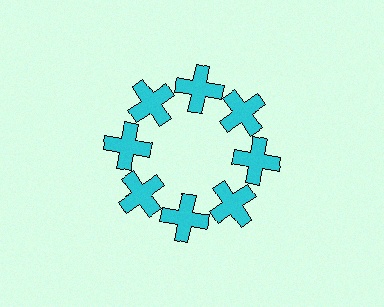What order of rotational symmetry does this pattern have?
This pattern has 8-fold rotational symmetry.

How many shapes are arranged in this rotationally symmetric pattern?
There are 8 shapes, arranged in 8 groups of 1.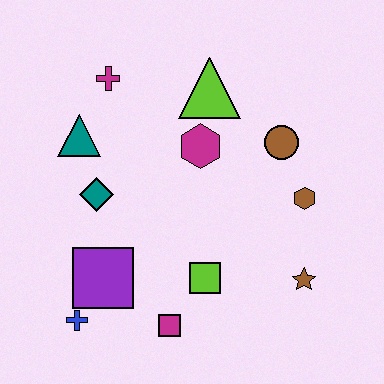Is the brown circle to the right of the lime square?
Yes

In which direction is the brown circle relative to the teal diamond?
The brown circle is to the right of the teal diamond.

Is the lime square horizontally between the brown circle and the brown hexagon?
No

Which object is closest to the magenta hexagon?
The lime triangle is closest to the magenta hexagon.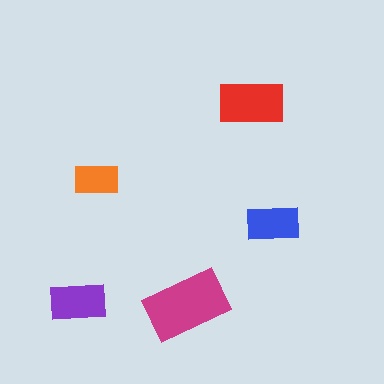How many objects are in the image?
There are 5 objects in the image.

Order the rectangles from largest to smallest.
the magenta one, the red one, the purple one, the blue one, the orange one.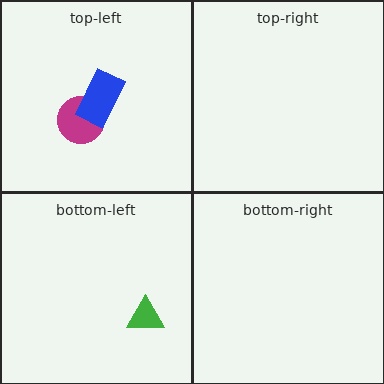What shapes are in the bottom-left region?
The green triangle.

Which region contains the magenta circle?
The top-left region.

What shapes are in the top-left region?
The magenta circle, the blue rectangle.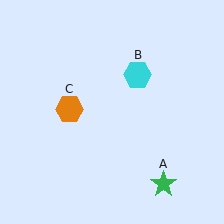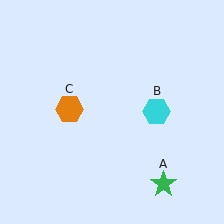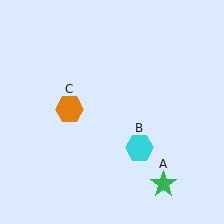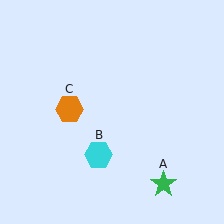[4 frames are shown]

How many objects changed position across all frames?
1 object changed position: cyan hexagon (object B).